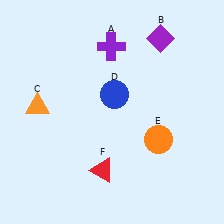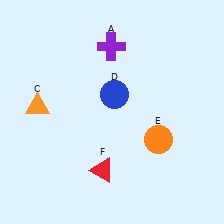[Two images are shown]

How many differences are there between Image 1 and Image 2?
There is 1 difference between the two images.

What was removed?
The purple diamond (B) was removed in Image 2.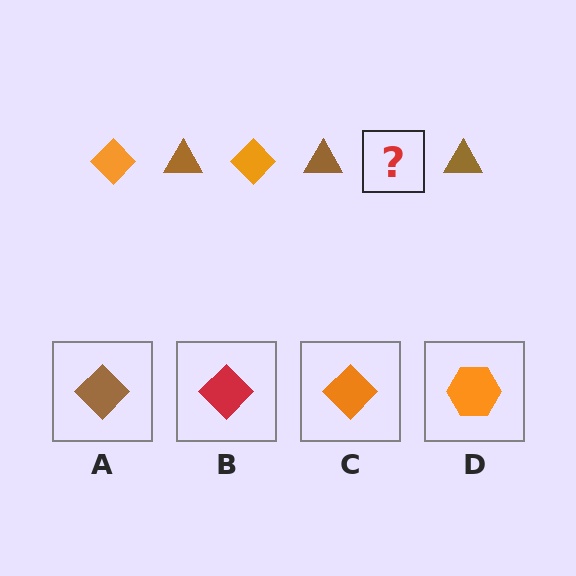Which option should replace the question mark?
Option C.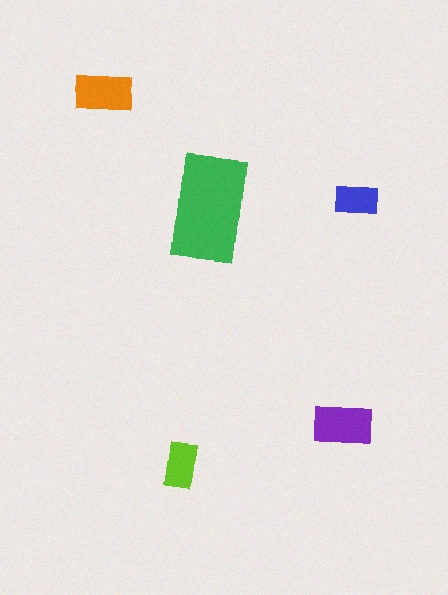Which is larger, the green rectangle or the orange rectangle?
The green one.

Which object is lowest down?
The lime rectangle is bottommost.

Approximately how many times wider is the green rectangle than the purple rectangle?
About 2 times wider.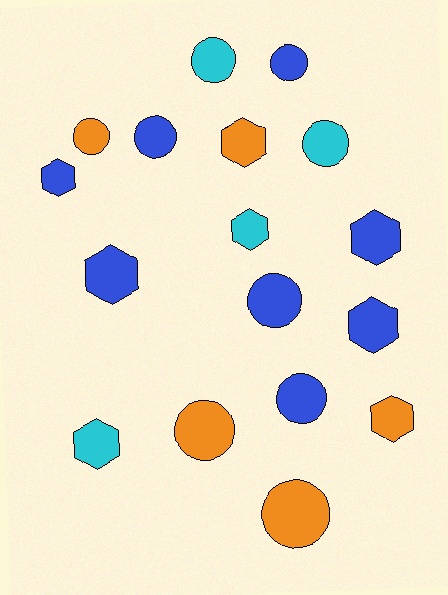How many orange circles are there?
There are 3 orange circles.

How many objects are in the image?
There are 17 objects.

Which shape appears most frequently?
Circle, with 9 objects.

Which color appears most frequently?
Blue, with 8 objects.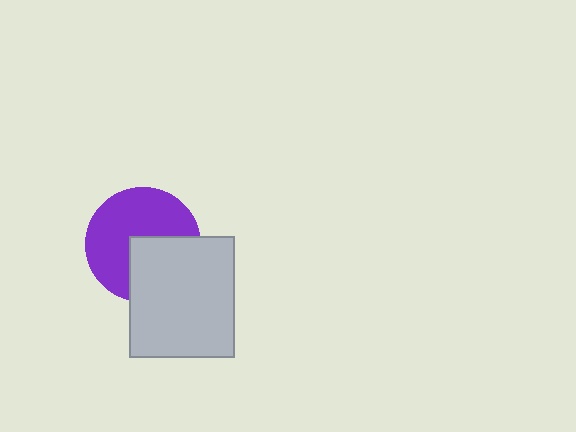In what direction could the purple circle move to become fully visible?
The purple circle could move toward the upper-left. That would shift it out from behind the light gray rectangle entirely.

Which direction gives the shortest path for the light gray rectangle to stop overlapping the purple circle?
Moving toward the lower-right gives the shortest separation.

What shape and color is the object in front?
The object in front is a light gray rectangle.